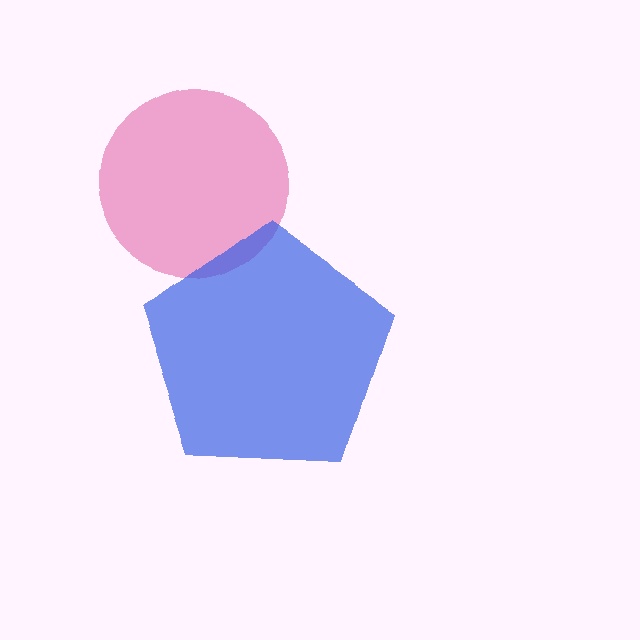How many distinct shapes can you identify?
There are 2 distinct shapes: a pink circle, a blue pentagon.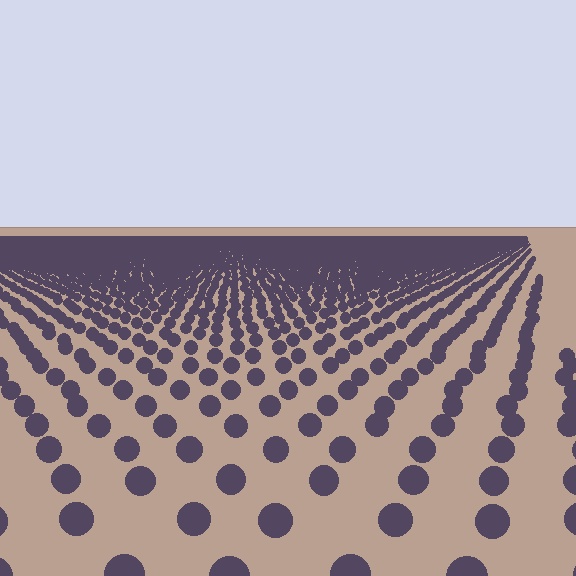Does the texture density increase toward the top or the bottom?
Density increases toward the top.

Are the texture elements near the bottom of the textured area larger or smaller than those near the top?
Larger. Near the bottom, elements are closer to the viewer and appear at a bigger on-screen size.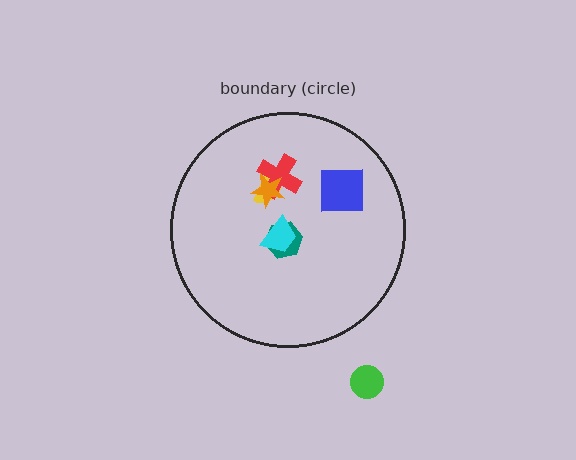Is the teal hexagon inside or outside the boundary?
Inside.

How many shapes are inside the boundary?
6 inside, 1 outside.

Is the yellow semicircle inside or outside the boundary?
Inside.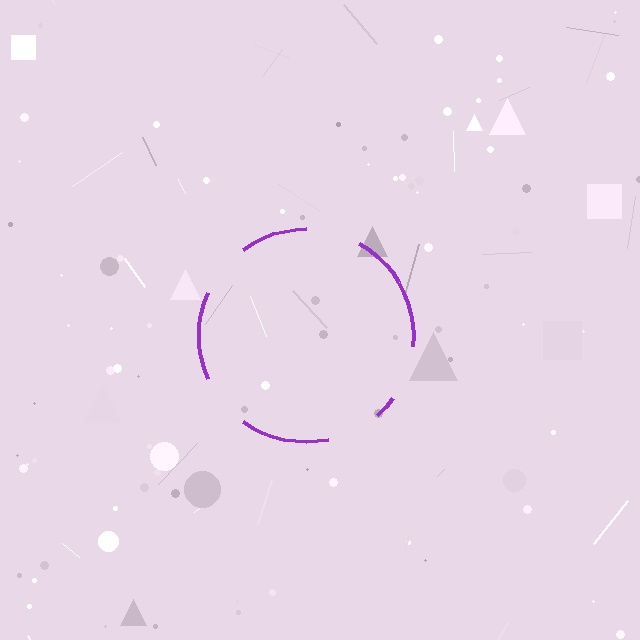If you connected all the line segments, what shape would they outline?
They would outline a circle.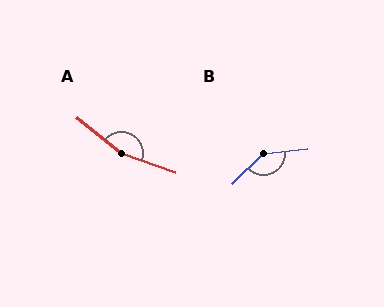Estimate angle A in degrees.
Approximately 160 degrees.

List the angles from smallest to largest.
B (141°), A (160°).